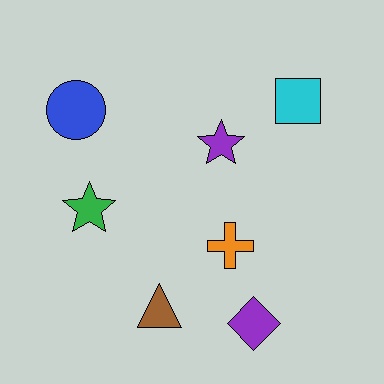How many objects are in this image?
There are 7 objects.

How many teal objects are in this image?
There are no teal objects.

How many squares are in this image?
There is 1 square.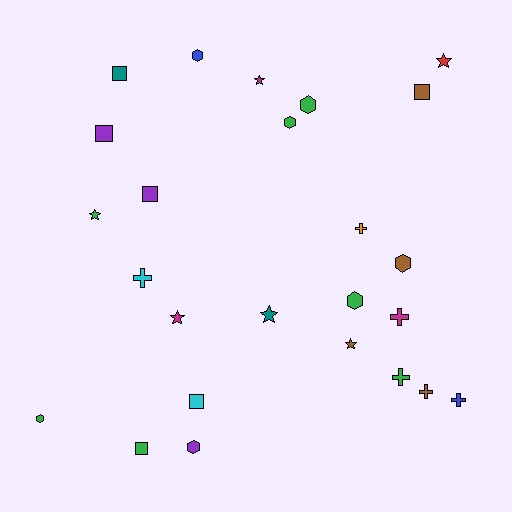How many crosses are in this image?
There are 6 crosses.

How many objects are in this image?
There are 25 objects.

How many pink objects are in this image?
There are no pink objects.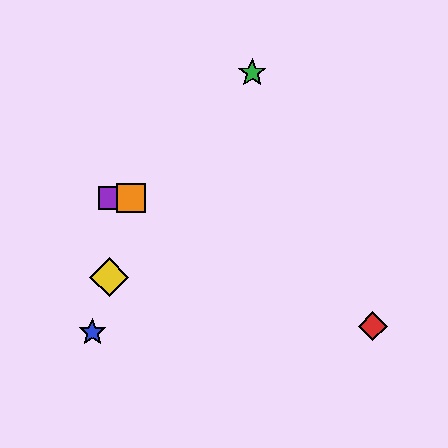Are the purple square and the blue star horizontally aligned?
No, the purple square is at y≈198 and the blue star is at y≈332.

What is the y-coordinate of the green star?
The green star is at y≈73.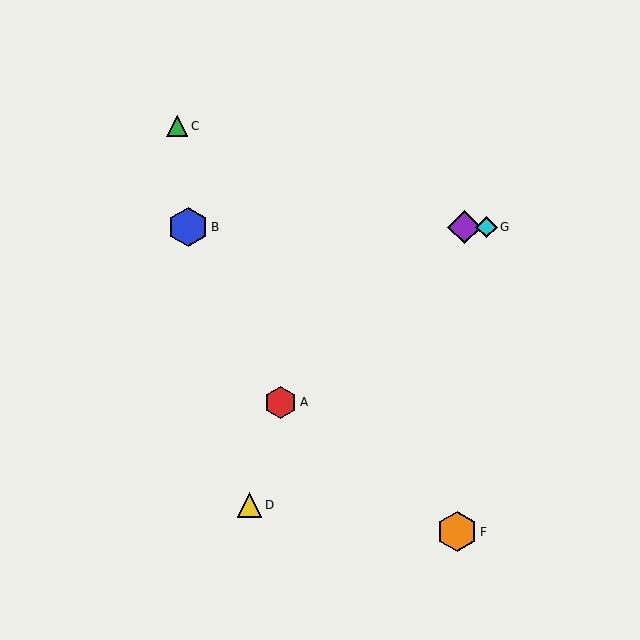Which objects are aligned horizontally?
Objects B, E, G are aligned horizontally.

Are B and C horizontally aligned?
No, B is at y≈227 and C is at y≈126.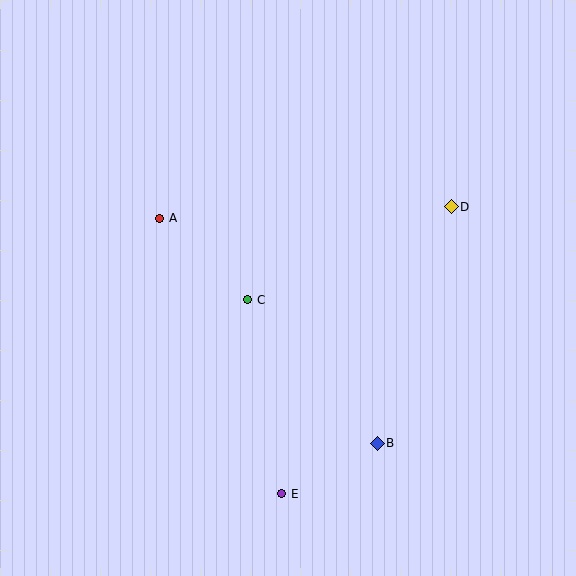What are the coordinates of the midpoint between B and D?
The midpoint between B and D is at (414, 325).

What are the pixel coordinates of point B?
Point B is at (377, 443).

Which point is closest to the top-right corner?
Point D is closest to the top-right corner.